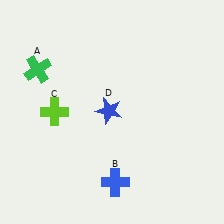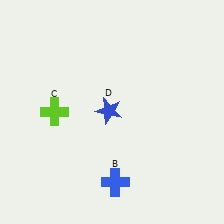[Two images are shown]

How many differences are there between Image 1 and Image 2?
There is 1 difference between the two images.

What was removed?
The green cross (A) was removed in Image 2.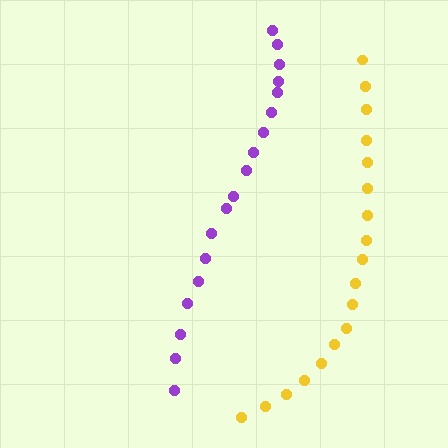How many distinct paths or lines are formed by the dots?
There are 2 distinct paths.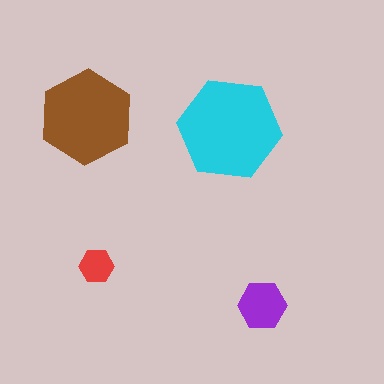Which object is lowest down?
The purple hexagon is bottommost.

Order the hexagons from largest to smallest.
the cyan one, the brown one, the purple one, the red one.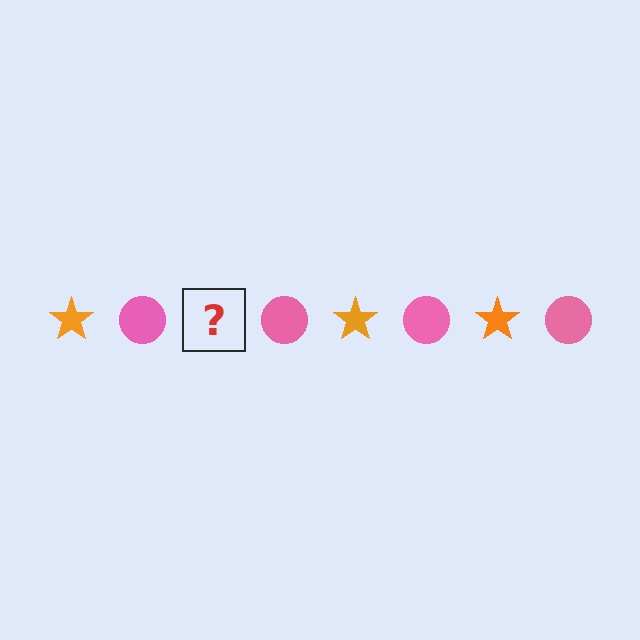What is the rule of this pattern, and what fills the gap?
The rule is that the pattern alternates between orange star and pink circle. The gap should be filled with an orange star.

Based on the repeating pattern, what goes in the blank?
The blank should be an orange star.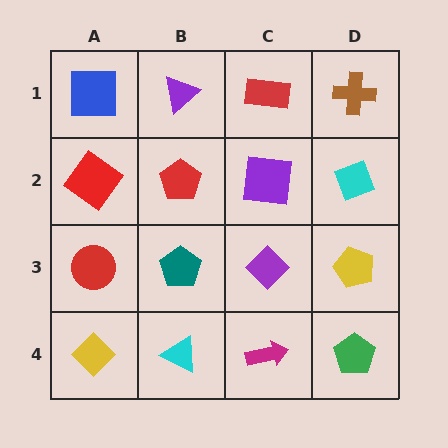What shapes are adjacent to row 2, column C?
A red rectangle (row 1, column C), a purple diamond (row 3, column C), a red pentagon (row 2, column B), a cyan diamond (row 2, column D).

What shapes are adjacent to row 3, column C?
A purple square (row 2, column C), a magenta arrow (row 4, column C), a teal pentagon (row 3, column B), a yellow pentagon (row 3, column D).